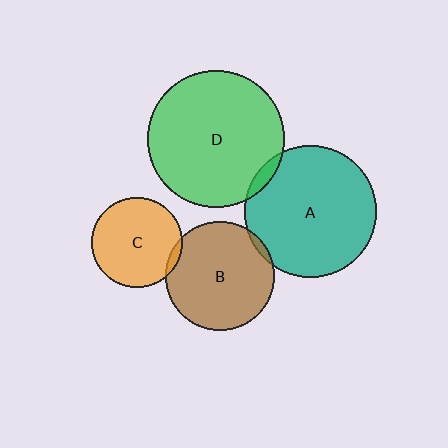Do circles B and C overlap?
Yes.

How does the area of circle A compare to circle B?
Approximately 1.4 times.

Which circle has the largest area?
Circle D (green).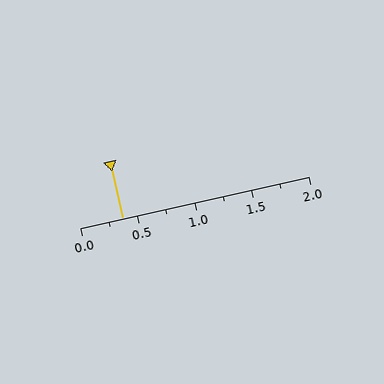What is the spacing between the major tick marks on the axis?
The major ticks are spaced 0.5 apart.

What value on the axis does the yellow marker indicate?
The marker indicates approximately 0.38.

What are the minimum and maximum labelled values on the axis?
The axis runs from 0.0 to 2.0.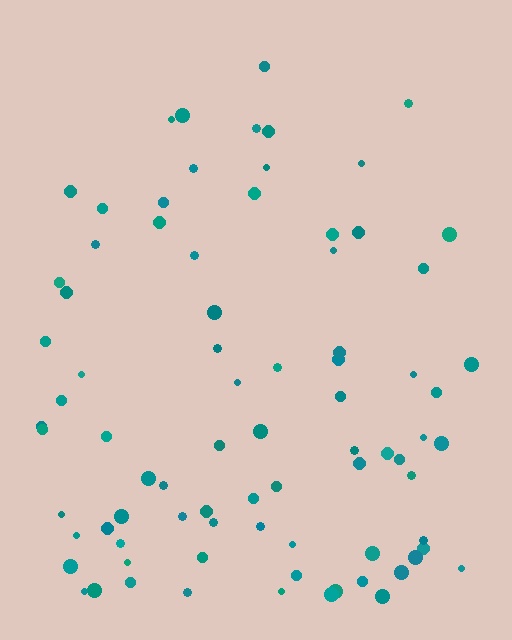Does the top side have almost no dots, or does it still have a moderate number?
Still a moderate number, just noticeably fewer than the bottom.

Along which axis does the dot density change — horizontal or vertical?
Vertical.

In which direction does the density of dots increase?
From top to bottom, with the bottom side densest.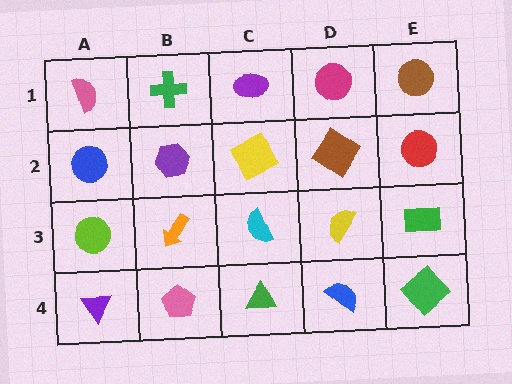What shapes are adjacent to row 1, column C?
A yellow square (row 2, column C), a green cross (row 1, column B), a magenta circle (row 1, column D).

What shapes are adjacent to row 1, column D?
A brown diamond (row 2, column D), a purple ellipse (row 1, column C), a brown circle (row 1, column E).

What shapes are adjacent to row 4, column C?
A cyan semicircle (row 3, column C), a pink pentagon (row 4, column B), a blue semicircle (row 4, column D).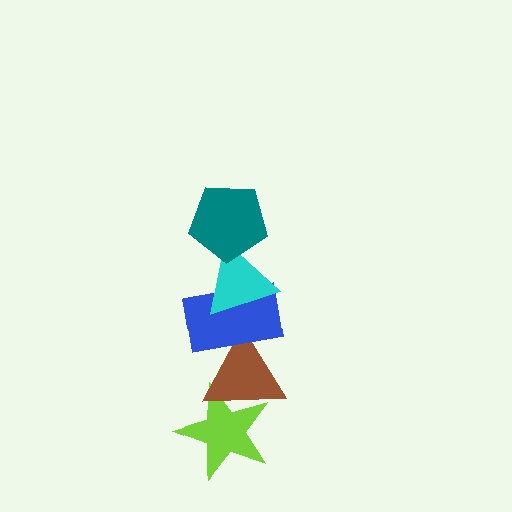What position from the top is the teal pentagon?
The teal pentagon is 1st from the top.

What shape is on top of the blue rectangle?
The cyan triangle is on top of the blue rectangle.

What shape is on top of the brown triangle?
The blue rectangle is on top of the brown triangle.